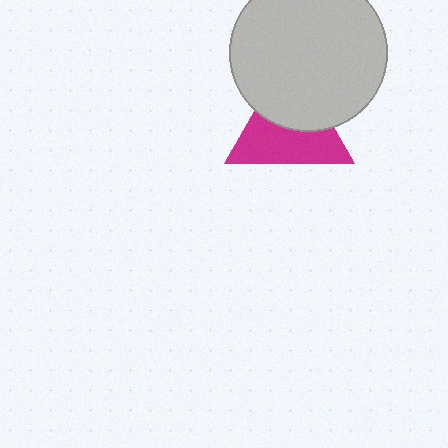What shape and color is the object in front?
The object in front is a light gray circle.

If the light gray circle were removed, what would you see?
You would see the complete magenta triangle.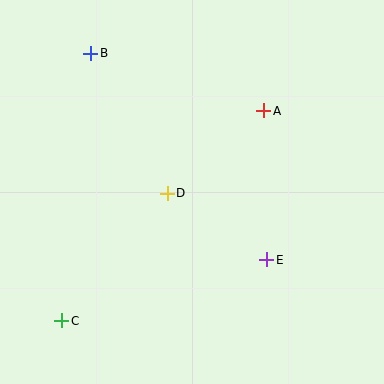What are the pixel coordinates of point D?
Point D is at (167, 193).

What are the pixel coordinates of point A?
Point A is at (264, 111).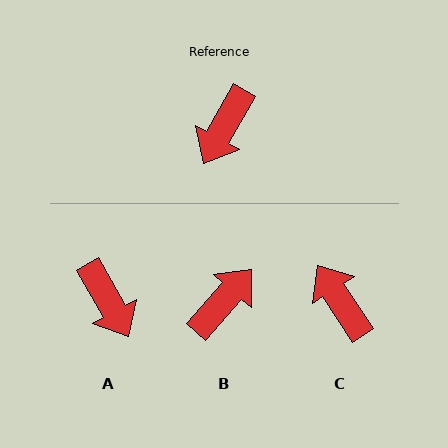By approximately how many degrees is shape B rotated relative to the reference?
Approximately 168 degrees counter-clockwise.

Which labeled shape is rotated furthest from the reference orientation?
B, about 168 degrees away.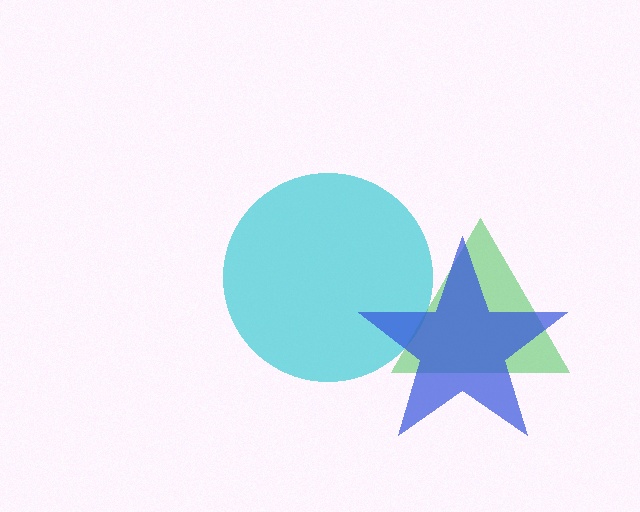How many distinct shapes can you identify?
There are 3 distinct shapes: a cyan circle, a green triangle, a blue star.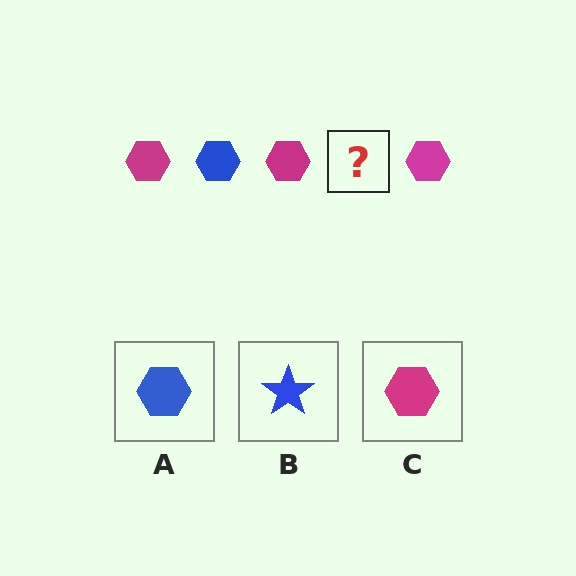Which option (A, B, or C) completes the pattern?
A.